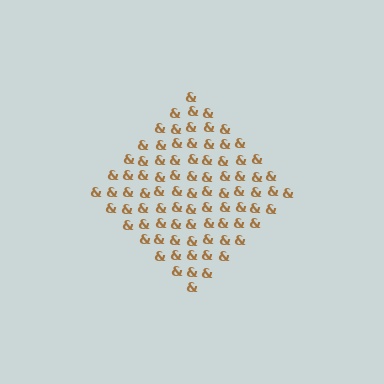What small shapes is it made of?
It is made of small ampersands.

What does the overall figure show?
The overall figure shows a diamond.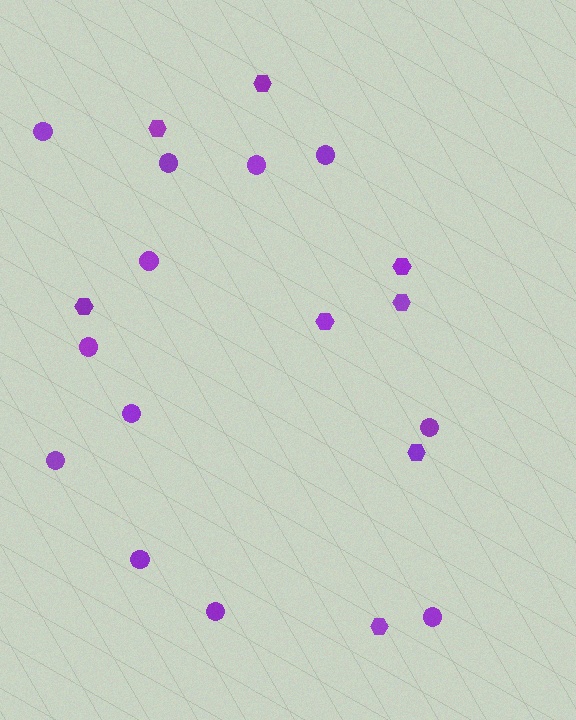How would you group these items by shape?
There are 2 groups: one group of circles (12) and one group of hexagons (8).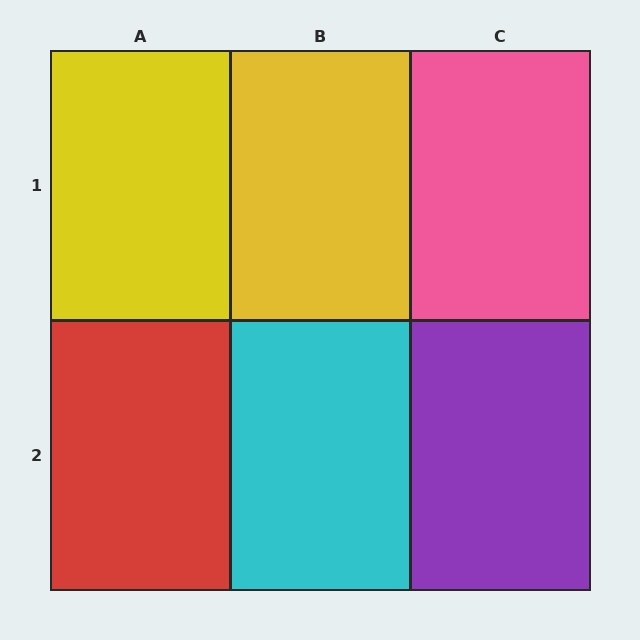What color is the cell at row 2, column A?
Red.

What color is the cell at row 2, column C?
Purple.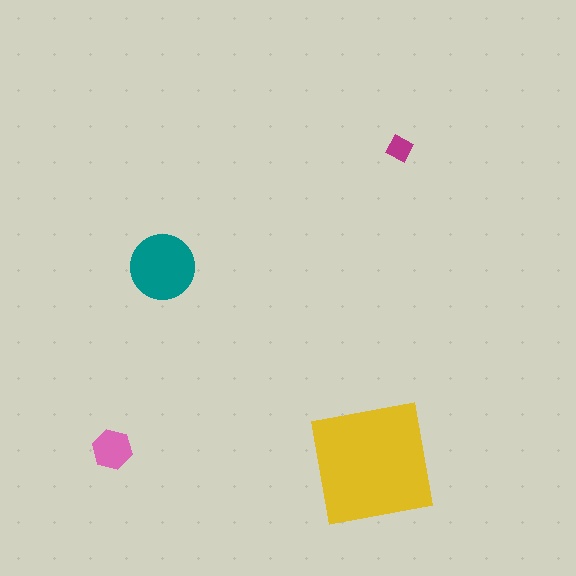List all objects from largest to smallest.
The yellow square, the teal circle, the pink hexagon, the magenta diamond.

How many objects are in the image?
There are 4 objects in the image.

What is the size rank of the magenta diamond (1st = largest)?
4th.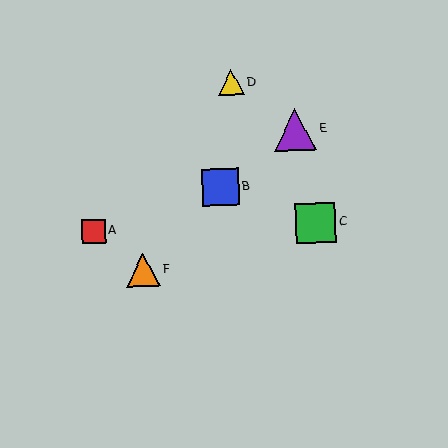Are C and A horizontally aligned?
Yes, both are at y≈223.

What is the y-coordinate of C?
Object C is at y≈223.